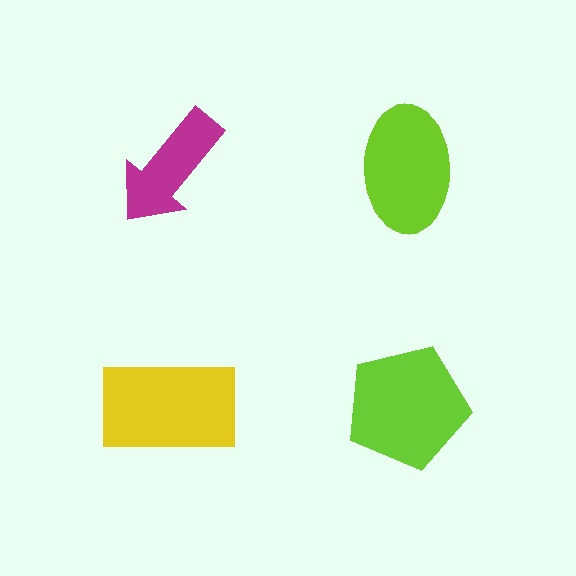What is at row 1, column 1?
A magenta arrow.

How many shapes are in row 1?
2 shapes.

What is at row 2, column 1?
A yellow rectangle.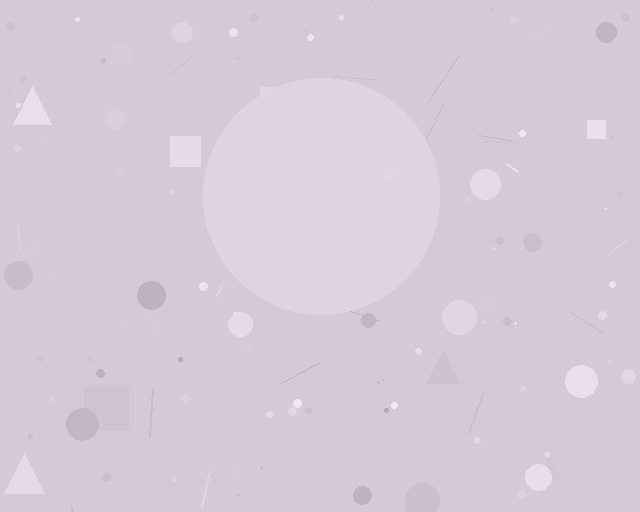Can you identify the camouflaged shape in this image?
The camouflaged shape is a circle.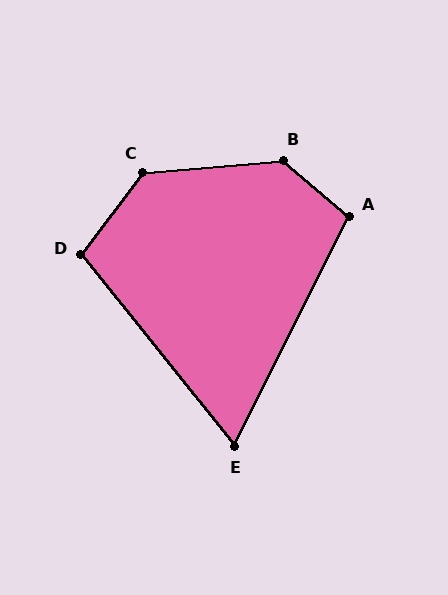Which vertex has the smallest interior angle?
E, at approximately 65 degrees.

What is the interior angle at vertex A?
Approximately 104 degrees (obtuse).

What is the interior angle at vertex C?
Approximately 131 degrees (obtuse).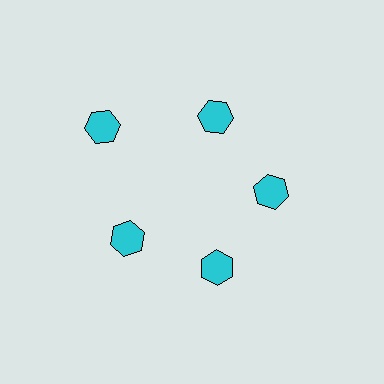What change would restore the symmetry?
The symmetry would be restored by moving it inward, back onto the ring so that all 5 hexagons sit at equal angles and equal distance from the center.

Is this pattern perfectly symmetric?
No. The 5 cyan hexagons are arranged in a ring, but one element near the 10 o'clock position is pushed outward from the center, breaking the 5-fold rotational symmetry.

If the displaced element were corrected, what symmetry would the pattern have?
It would have 5-fold rotational symmetry — the pattern would map onto itself every 72 degrees.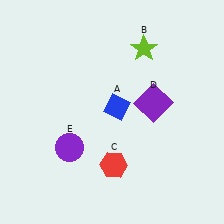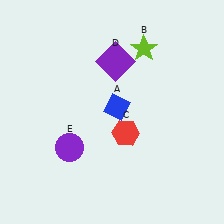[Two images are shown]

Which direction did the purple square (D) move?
The purple square (D) moved up.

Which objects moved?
The objects that moved are: the red hexagon (C), the purple square (D).